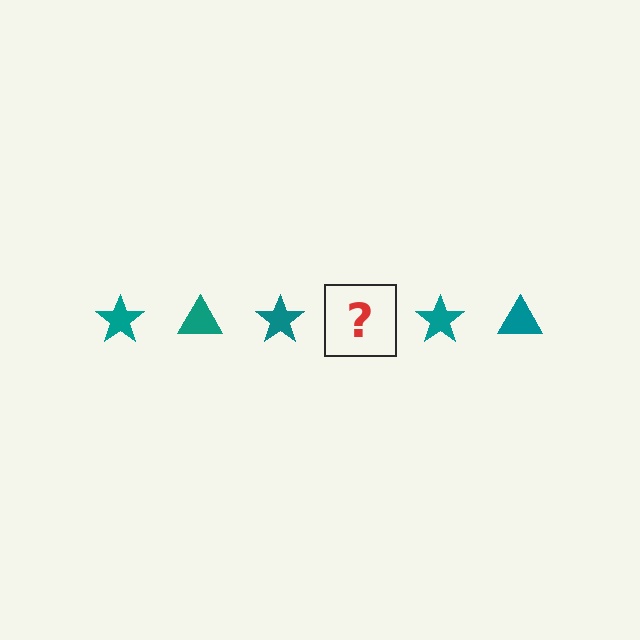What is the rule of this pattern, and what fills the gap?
The rule is that the pattern cycles through star, triangle shapes in teal. The gap should be filled with a teal triangle.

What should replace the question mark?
The question mark should be replaced with a teal triangle.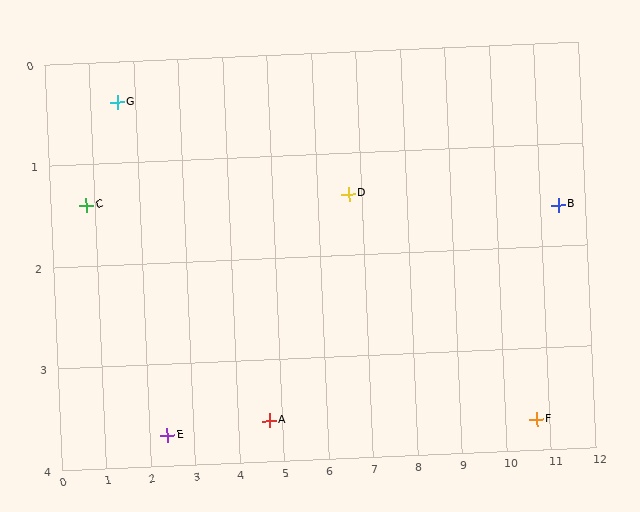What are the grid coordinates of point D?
Point D is at approximately (6.7, 1.4).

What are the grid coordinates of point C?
Point C is at approximately (0.8, 1.4).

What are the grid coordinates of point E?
Point E is at approximately (2.4, 3.7).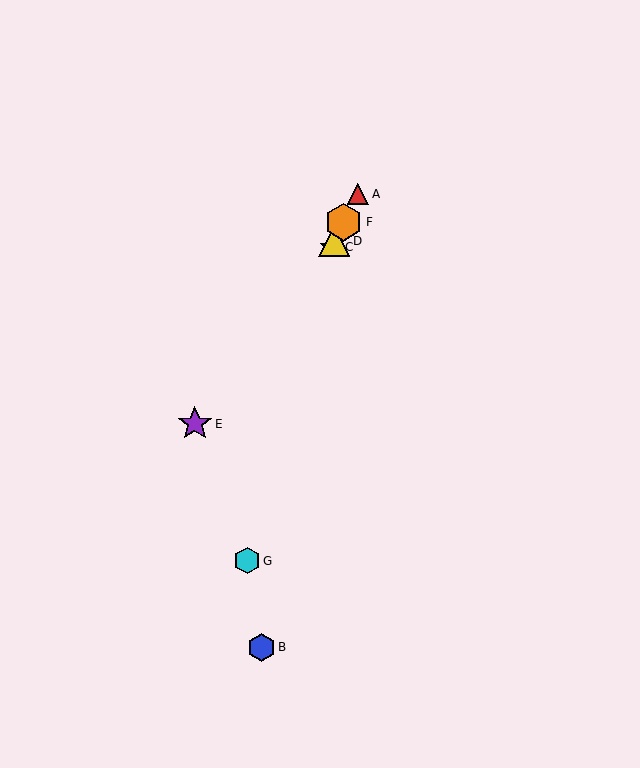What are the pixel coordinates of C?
Object C is at (331, 247).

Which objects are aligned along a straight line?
Objects A, C, D, F are aligned along a straight line.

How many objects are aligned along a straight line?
4 objects (A, C, D, F) are aligned along a straight line.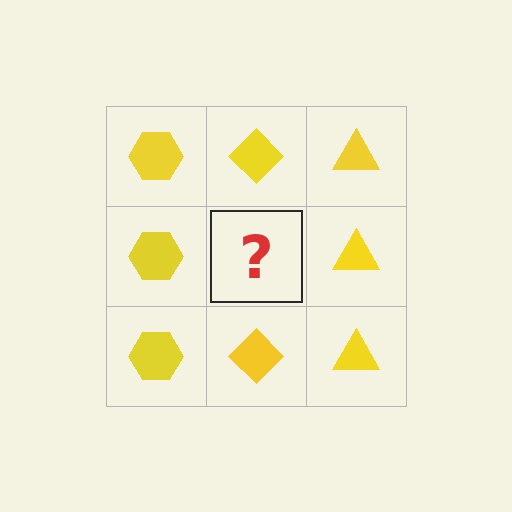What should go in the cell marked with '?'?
The missing cell should contain a yellow diamond.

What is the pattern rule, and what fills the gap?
The rule is that each column has a consistent shape. The gap should be filled with a yellow diamond.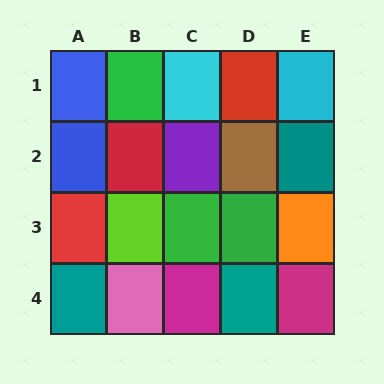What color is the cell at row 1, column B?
Green.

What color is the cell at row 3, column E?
Orange.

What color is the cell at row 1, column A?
Blue.